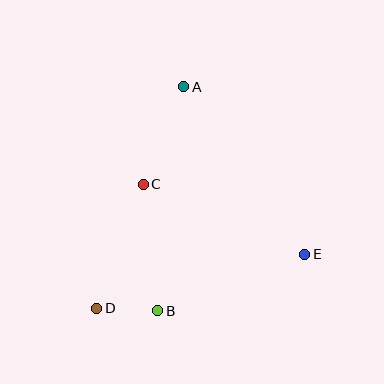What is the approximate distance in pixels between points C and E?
The distance between C and E is approximately 176 pixels.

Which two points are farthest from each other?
Points A and D are farthest from each other.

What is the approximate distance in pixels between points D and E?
The distance between D and E is approximately 215 pixels.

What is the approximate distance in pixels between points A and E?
The distance between A and E is approximately 207 pixels.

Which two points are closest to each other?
Points B and D are closest to each other.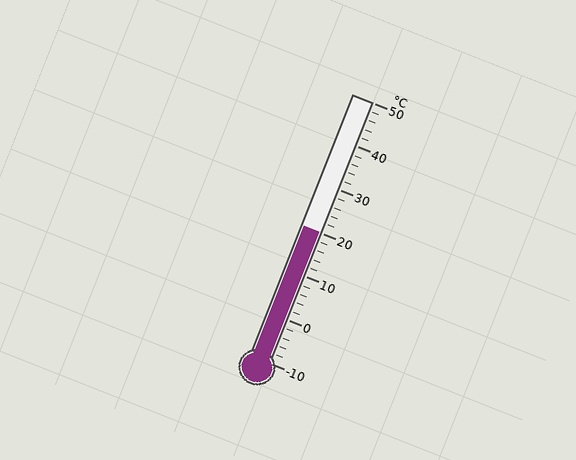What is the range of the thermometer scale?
The thermometer scale ranges from -10°C to 50°C.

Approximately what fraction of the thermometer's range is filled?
The thermometer is filled to approximately 50% of its range.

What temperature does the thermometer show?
The thermometer shows approximately 20°C.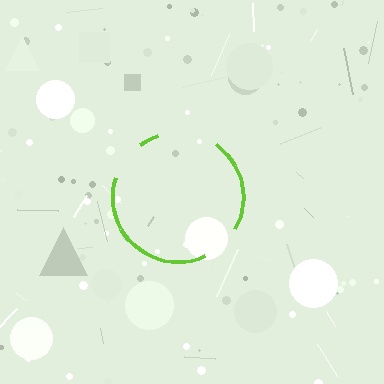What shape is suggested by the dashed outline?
The dashed outline suggests a circle.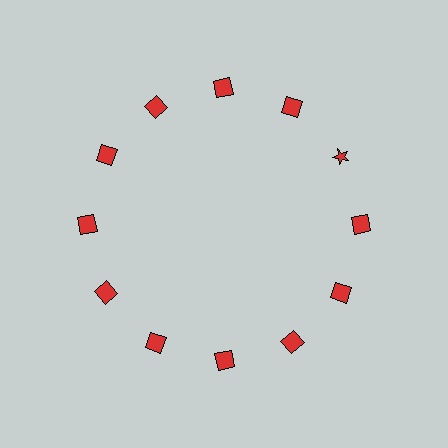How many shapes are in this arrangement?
There are 12 shapes arranged in a ring pattern.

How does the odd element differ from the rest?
It has a different shape: star instead of square.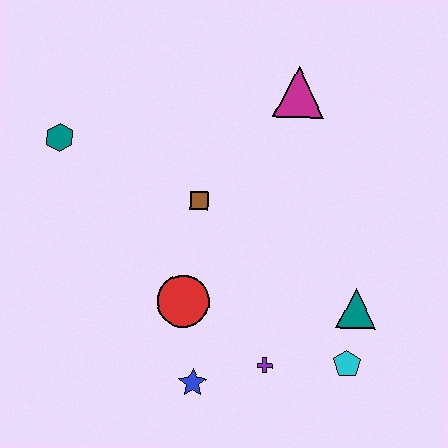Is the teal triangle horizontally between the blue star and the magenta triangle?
No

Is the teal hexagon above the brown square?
Yes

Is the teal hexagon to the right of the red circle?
No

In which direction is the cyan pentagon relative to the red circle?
The cyan pentagon is to the right of the red circle.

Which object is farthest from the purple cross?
The teal hexagon is farthest from the purple cross.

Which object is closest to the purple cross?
The blue star is closest to the purple cross.